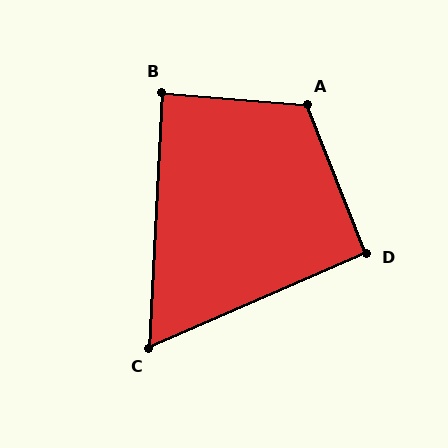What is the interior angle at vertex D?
Approximately 92 degrees (approximately right).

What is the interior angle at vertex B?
Approximately 88 degrees (approximately right).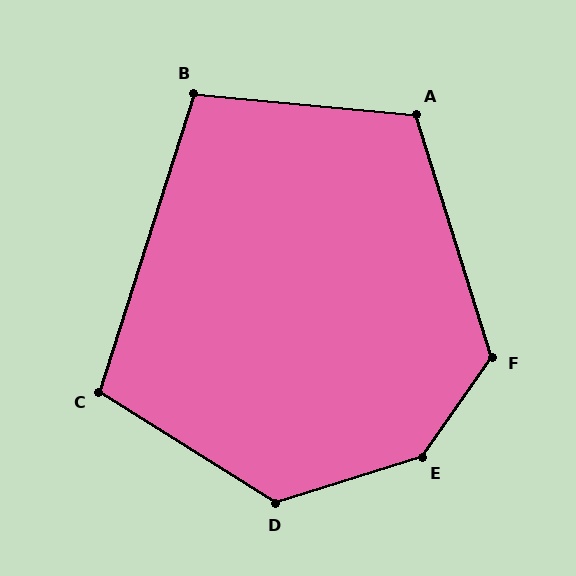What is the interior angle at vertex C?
Approximately 105 degrees (obtuse).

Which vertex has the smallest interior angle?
B, at approximately 102 degrees.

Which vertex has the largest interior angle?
E, at approximately 143 degrees.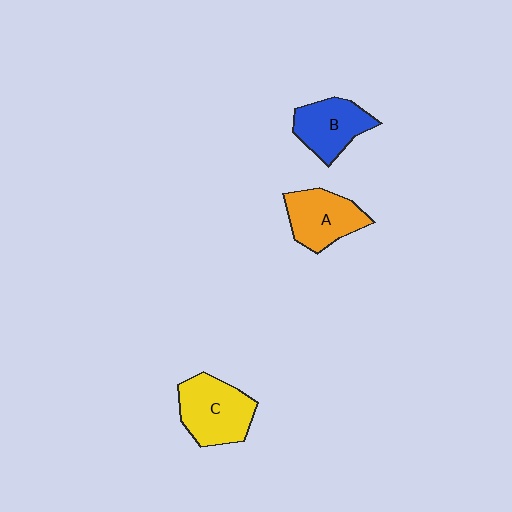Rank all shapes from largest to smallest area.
From largest to smallest: C (yellow), A (orange), B (blue).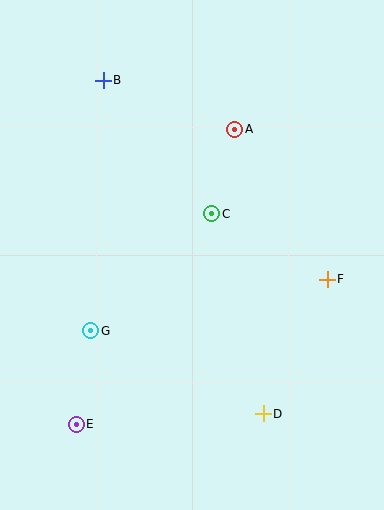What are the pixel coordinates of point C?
Point C is at (212, 214).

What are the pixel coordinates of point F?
Point F is at (327, 279).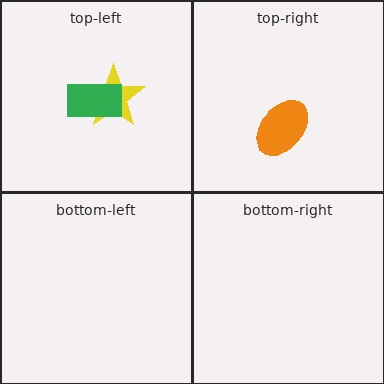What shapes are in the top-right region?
The orange ellipse.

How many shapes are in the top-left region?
2.